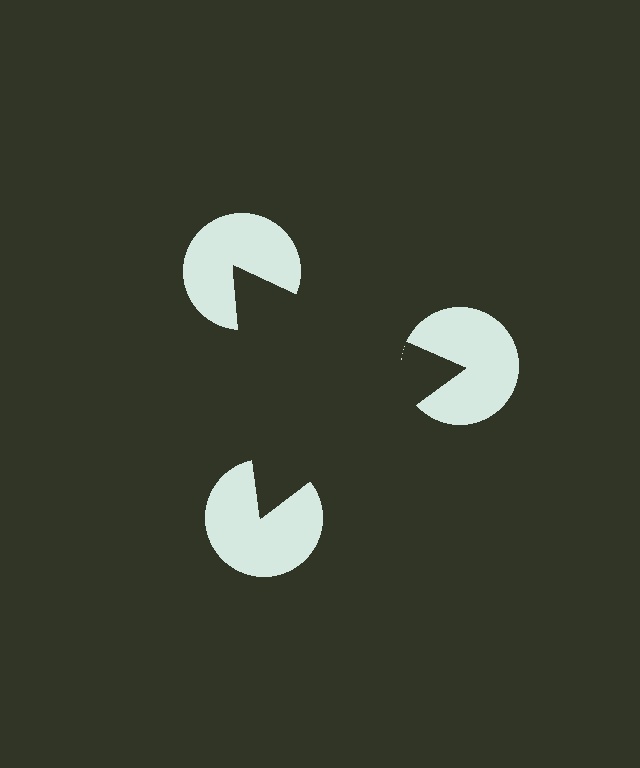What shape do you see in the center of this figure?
An illusory triangle — its edges are inferred from the aligned wedge cuts in the pac-man discs, not physically drawn.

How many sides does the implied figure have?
3 sides.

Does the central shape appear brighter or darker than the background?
It typically appears slightly darker than the background, even though no actual brightness change is drawn.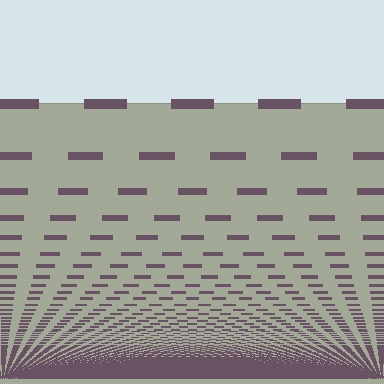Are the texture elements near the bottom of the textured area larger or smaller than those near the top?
Smaller. The gradient is inverted — elements near the bottom are smaller and denser.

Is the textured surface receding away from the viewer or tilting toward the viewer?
The surface appears to tilt toward the viewer. Texture elements get larger and sparser toward the top.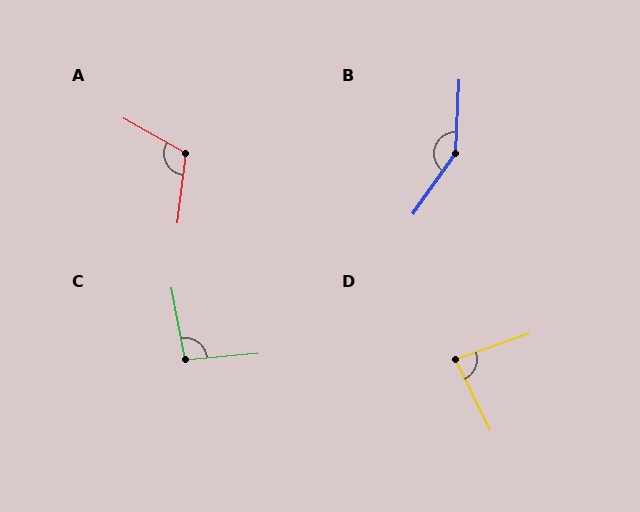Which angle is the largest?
B, at approximately 148 degrees.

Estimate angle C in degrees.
Approximately 95 degrees.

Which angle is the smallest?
D, at approximately 83 degrees.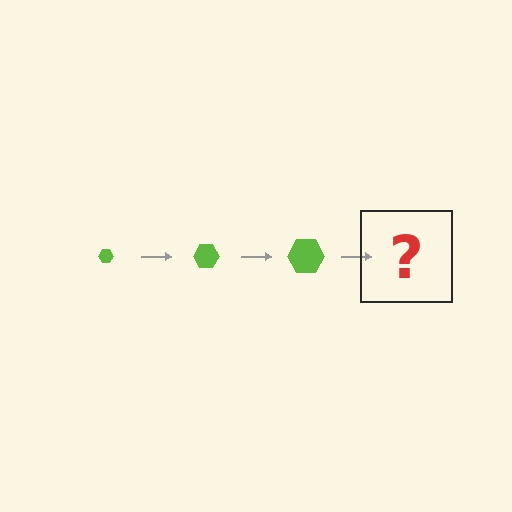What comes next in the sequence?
The next element should be a lime hexagon, larger than the previous one.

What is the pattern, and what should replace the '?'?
The pattern is that the hexagon gets progressively larger each step. The '?' should be a lime hexagon, larger than the previous one.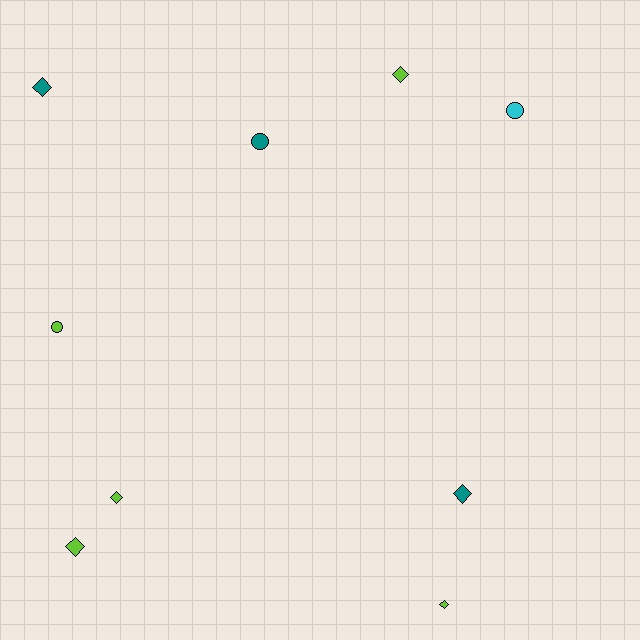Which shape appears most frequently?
Diamond, with 6 objects.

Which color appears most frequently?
Lime, with 5 objects.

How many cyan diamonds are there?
There are no cyan diamonds.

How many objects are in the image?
There are 9 objects.